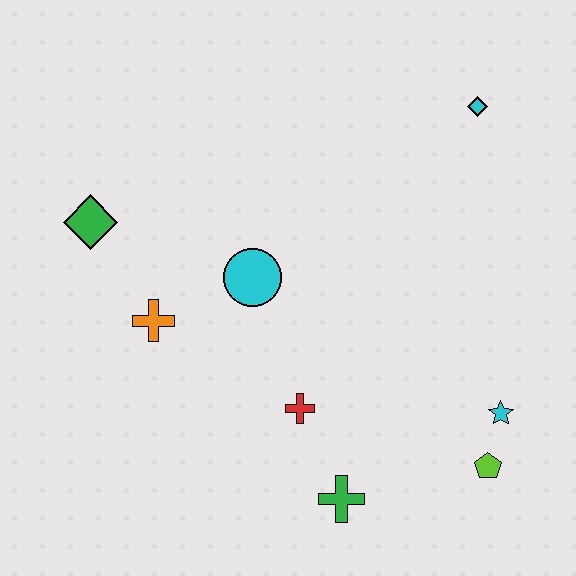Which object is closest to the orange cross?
The cyan circle is closest to the orange cross.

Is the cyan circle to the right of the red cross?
No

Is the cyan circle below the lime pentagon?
No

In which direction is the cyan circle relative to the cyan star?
The cyan circle is to the left of the cyan star.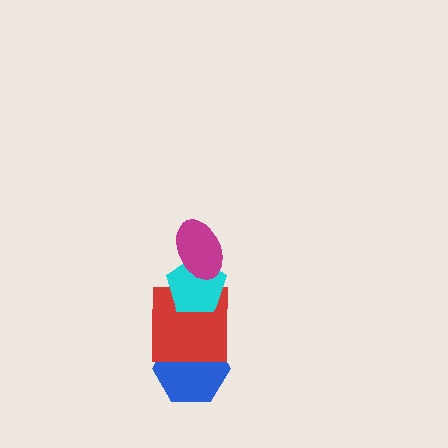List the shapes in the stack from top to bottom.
From top to bottom: the magenta ellipse, the cyan pentagon, the red square, the blue hexagon.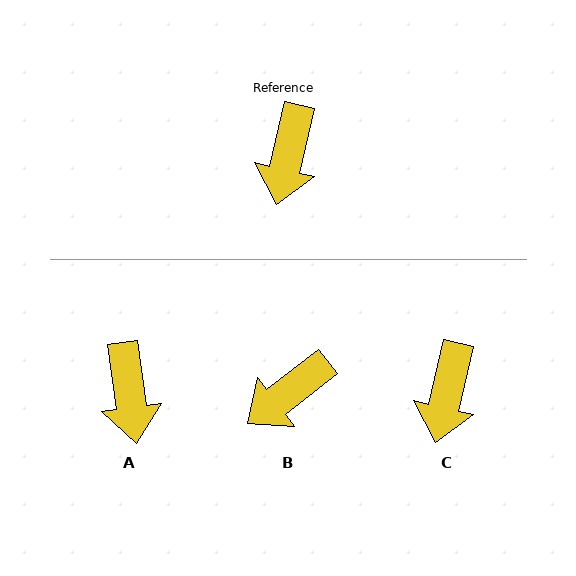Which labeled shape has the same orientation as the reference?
C.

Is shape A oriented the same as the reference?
No, it is off by about 21 degrees.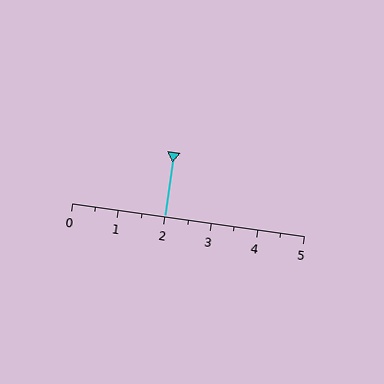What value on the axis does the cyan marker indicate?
The marker indicates approximately 2.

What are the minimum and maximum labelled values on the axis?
The axis runs from 0 to 5.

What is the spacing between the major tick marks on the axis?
The major ticks are spaced 1 apart.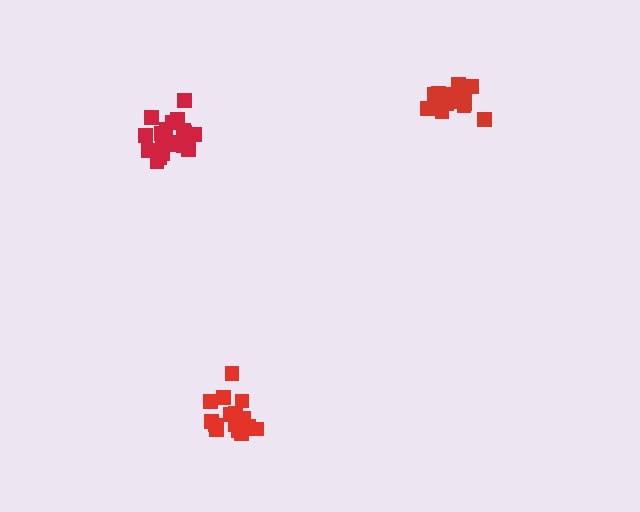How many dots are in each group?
Group 1: 20 dots, Group 2: 16 dots, Group 3: 18 dots (54 total).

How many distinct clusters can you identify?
There are 3 distinct clusters.